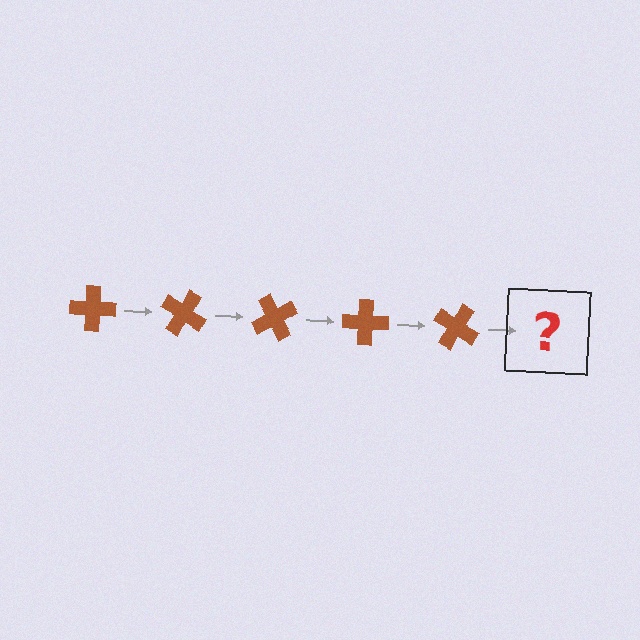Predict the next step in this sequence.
The next step is a brown cross rotated 150 degrees.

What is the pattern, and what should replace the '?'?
The pattern is that the cross rotates 30 degrees each step. The '?' should be a brown cross rotated 150 degrees.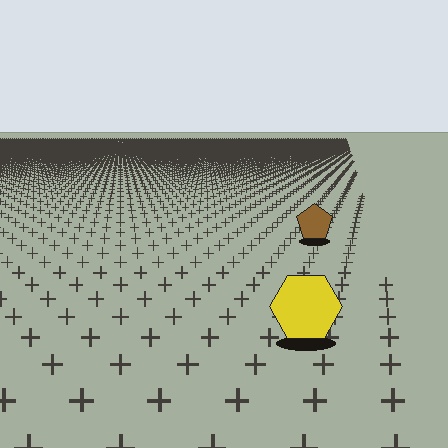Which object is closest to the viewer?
The yellow hexagon is closest. The texture marks near it are larger and more spread out.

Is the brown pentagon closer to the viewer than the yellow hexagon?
No. The yellow hexagon is closer — you can tell from the texture gradient: the ground texture is coarser near it.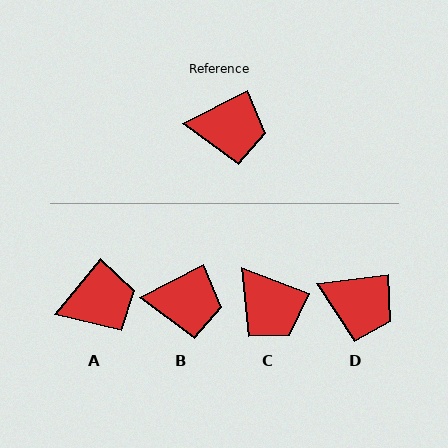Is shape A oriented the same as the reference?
No, it is off by about 23 degrees.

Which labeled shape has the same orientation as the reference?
B.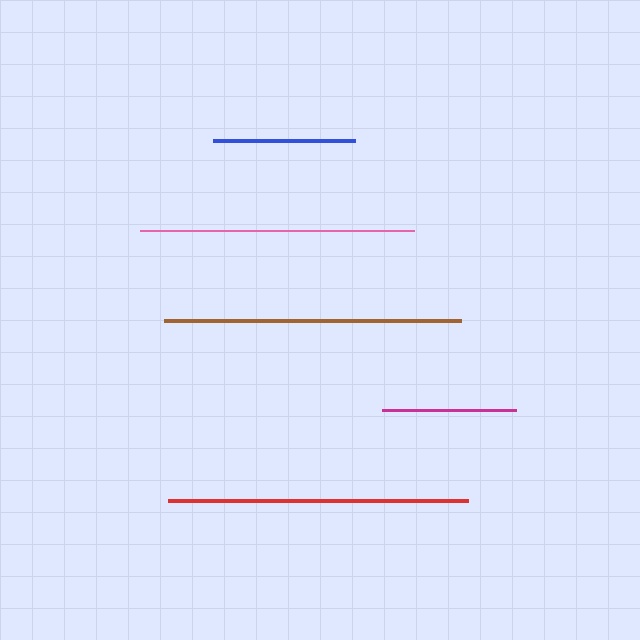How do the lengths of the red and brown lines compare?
The red and brown lines are approximately the same length.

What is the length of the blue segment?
The blue segment is approximately 142 pixels long.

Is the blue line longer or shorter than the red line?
The red line is longer than the blue line.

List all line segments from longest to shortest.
From longest to shortest: red, brown, pink, blue, magenta.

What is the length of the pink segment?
The pink segment is approximately 274 pixels long.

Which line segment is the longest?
The red line is the longest at approximately 300 pixels.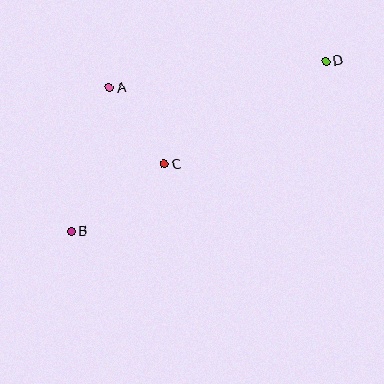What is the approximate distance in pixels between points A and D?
The distance between A and D is approximately 218 pixels.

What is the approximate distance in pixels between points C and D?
The distance between C and D is approximately 191 pixels.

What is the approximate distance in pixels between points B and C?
The distance between B and C is approximately 115 pixels.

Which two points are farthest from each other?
Points B and D are farthest from each other.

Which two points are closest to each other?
Points A and C are closest to each other.